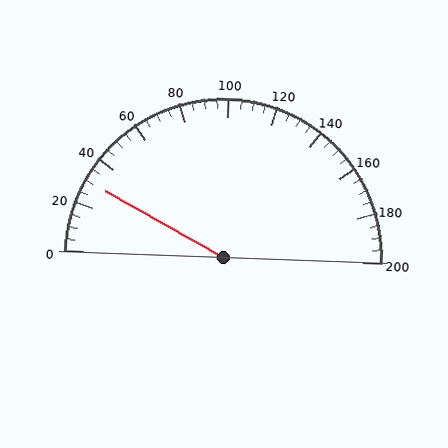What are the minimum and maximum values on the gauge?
The gauge ranges from 0 to 200.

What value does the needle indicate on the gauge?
The needle indicates approximately 30.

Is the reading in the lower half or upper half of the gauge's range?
The reading is in the lower half of the range (0 to 200).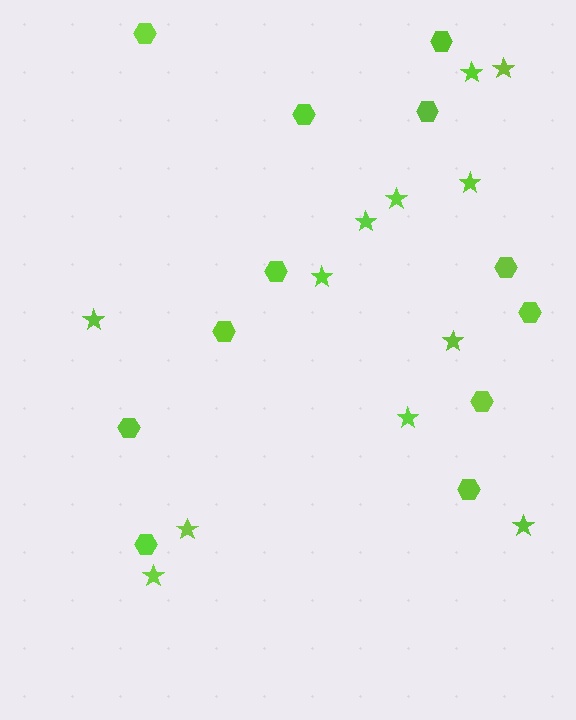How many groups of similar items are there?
There are 2 groups: one group of hexagons (12) and one group of stars (12).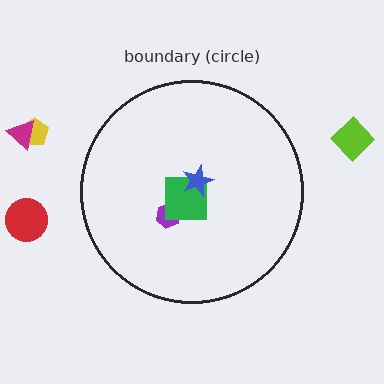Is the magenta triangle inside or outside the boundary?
Outside.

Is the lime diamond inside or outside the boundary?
Outside.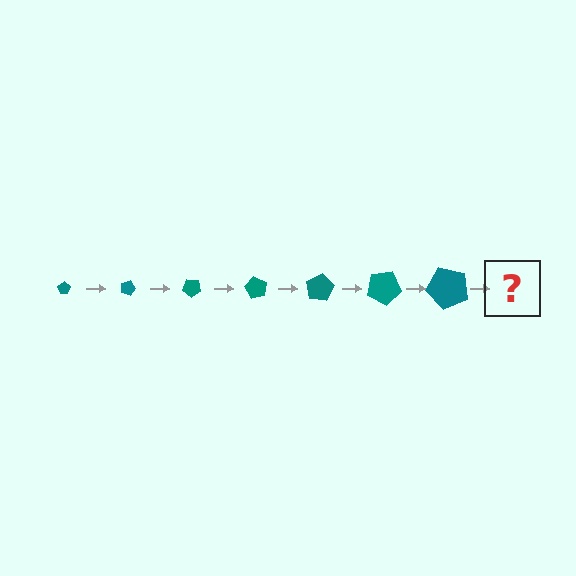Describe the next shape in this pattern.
It should be a pentagon, larger than the previous one and rotated 140 degrees from the start.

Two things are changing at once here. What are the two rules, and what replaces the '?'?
The two rules are that the pentagon grows larger each step and it rotates 20 degrees each step. The '?' should be a pentagon, larger than the previous one and rotated 140 degrees from the start.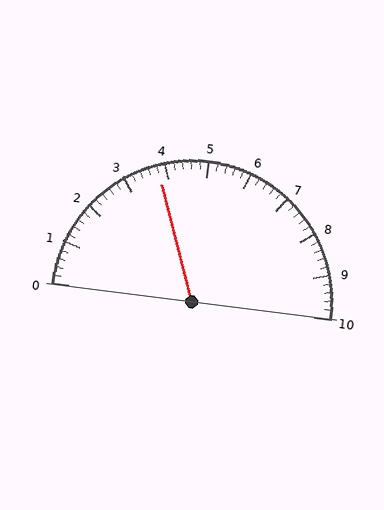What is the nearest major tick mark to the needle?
The nearest major tick mark is 4.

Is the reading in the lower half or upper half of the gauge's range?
The reading is in the lower half of the range (0 to 10).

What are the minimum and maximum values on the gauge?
The gauge ranges from 0 to 10.